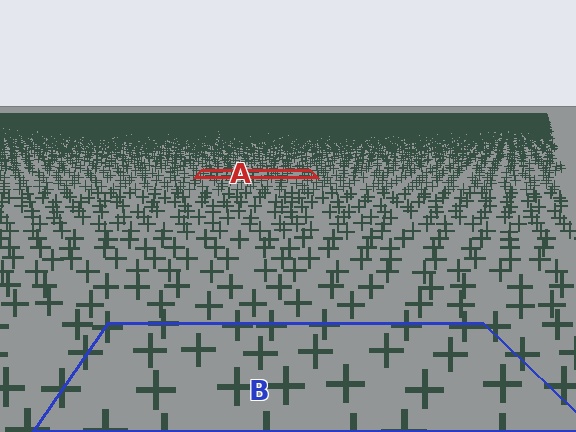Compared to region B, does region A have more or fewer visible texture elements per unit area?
Region A has more texture elements per unit area — they are packed more densely because it is farther away.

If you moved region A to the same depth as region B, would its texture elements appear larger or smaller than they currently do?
They would appear larger. At a closer depth, the same texture elements are projected at a bigger on-screen size.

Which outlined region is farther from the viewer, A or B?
Region A is farther from the viewer — the texture elements inside it appear smaller and more densely packed.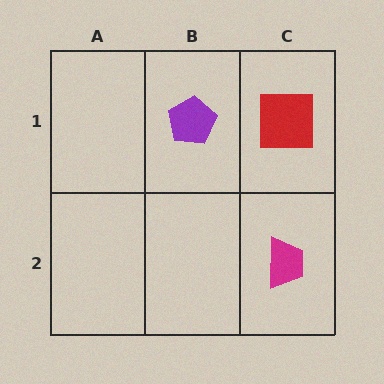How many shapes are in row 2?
1 shape.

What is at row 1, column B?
A purple pentagon.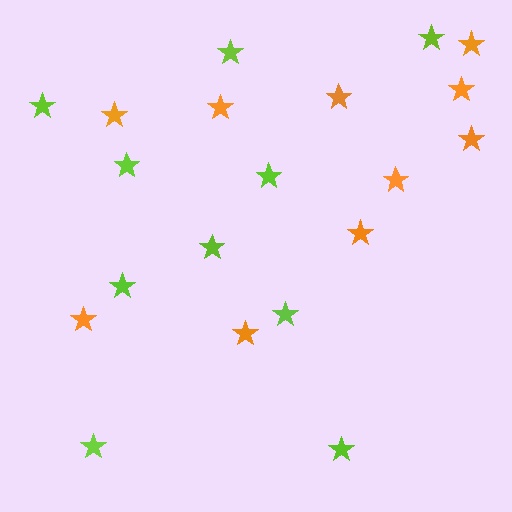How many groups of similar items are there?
There are 2 groups: one group of orange stars (10) and one group of lime stars (10).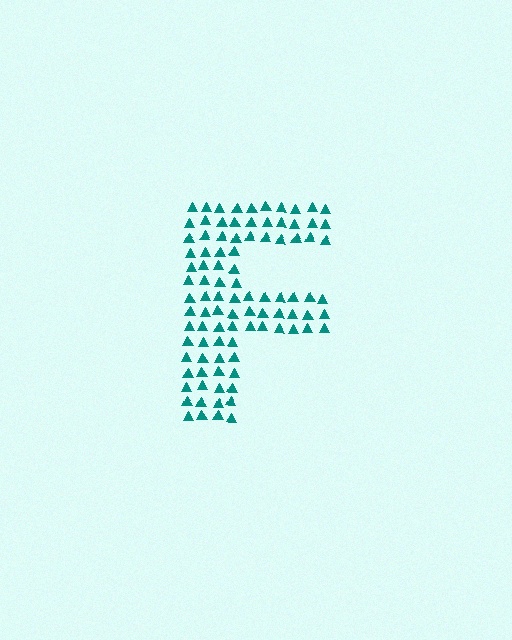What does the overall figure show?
The overall figure shows the letter F.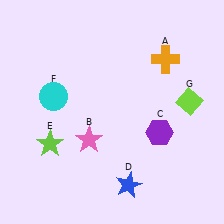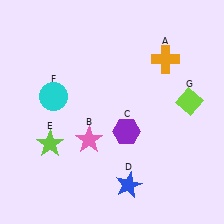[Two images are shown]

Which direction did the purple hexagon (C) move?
The purple hexagon (C) moved left.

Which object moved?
The purple hexagon (C) moved left.